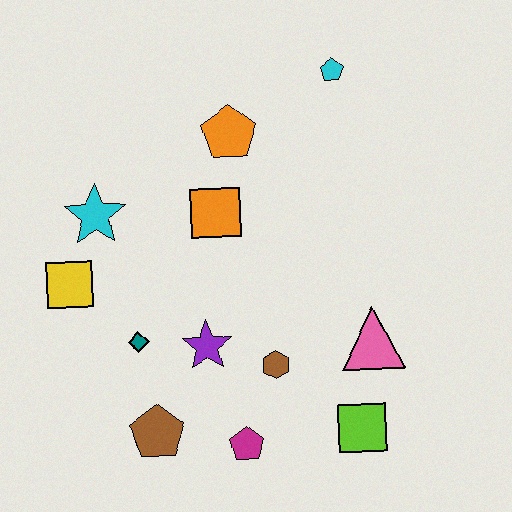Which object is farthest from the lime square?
The cyan pentagon is farthest from the lime square.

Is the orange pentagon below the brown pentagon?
No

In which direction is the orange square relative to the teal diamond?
The orange square is above the teal diamond.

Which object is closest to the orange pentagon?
The orange square is closest to the orange pentagon.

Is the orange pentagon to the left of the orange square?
No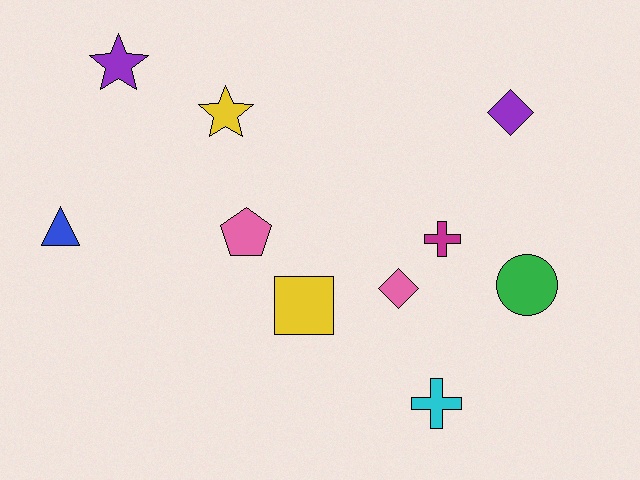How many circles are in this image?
There is 1 circle.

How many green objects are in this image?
There is 1 green object.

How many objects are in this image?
There are 10 objects.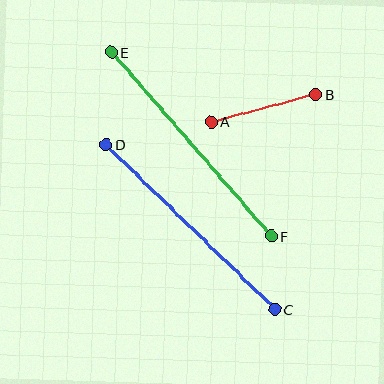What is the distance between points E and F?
The distance is approximately 243 pixels.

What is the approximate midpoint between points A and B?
The midpoint is at approximately (263, 108) pixels.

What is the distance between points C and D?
The distance is approximately 236 pixels.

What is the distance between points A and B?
The distance is approximately 108 pixels.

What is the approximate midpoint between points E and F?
The midpoint is at approximately (191, 144) pixels.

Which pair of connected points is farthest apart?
Points E and F are farthest apart.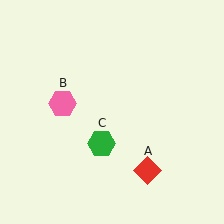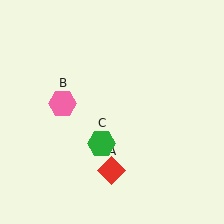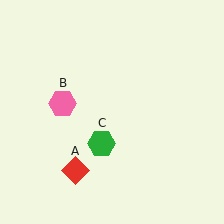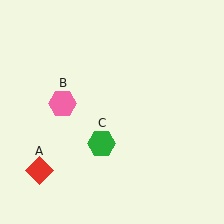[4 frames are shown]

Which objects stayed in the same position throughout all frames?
Pink hexagon (object B) and green hexagon (object C) remained stationary.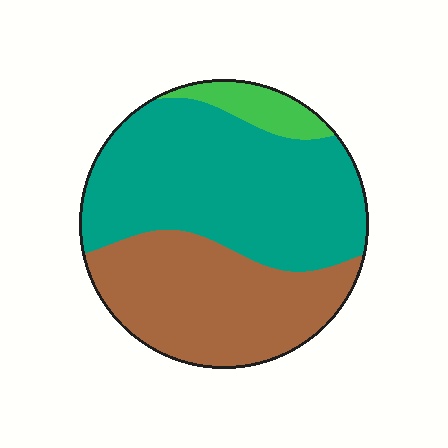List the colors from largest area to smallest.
From largest to smallest: teal, brown, green.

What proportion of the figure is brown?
Brown takes up about three eighths (3/8) of the figure.